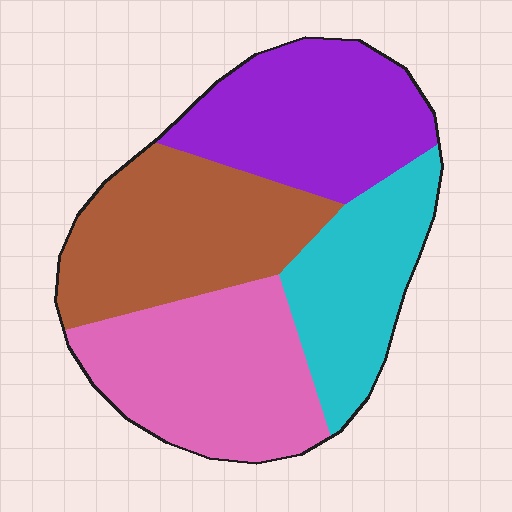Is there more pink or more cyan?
Pink.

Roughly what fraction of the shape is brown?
Brown covers around 25% of the shape.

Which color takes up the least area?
Cyan, at roughly 20%.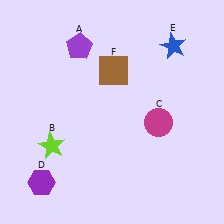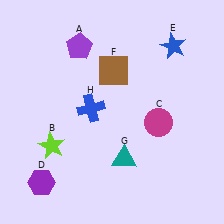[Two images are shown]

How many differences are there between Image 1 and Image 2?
There are 2 differences between the two images.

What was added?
A teal triangle (G), a blue cross (H) were added in Image 2.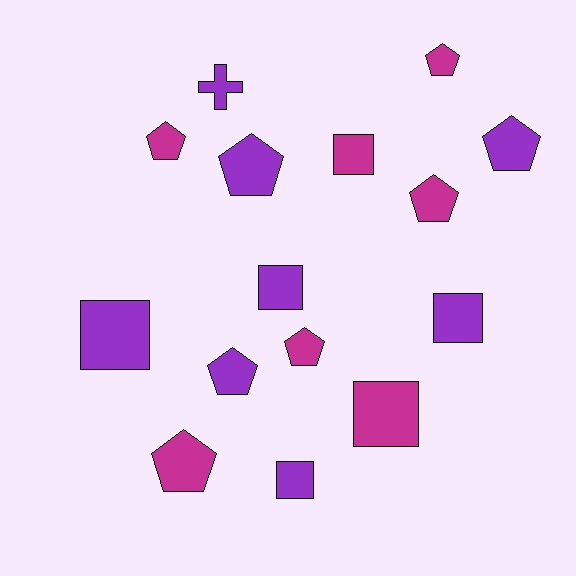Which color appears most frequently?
Purple, with 8 objects.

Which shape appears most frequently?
Pentagon, with 8 objects.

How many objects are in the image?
There are 15 objects.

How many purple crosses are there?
There is 1 purple cross.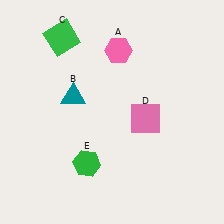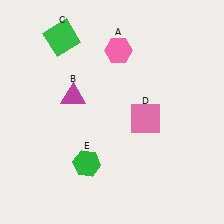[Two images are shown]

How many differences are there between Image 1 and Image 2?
There is 1 difference between the two images.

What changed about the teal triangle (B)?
In Image 1, B is teal. In Image 2, it changed to magenta.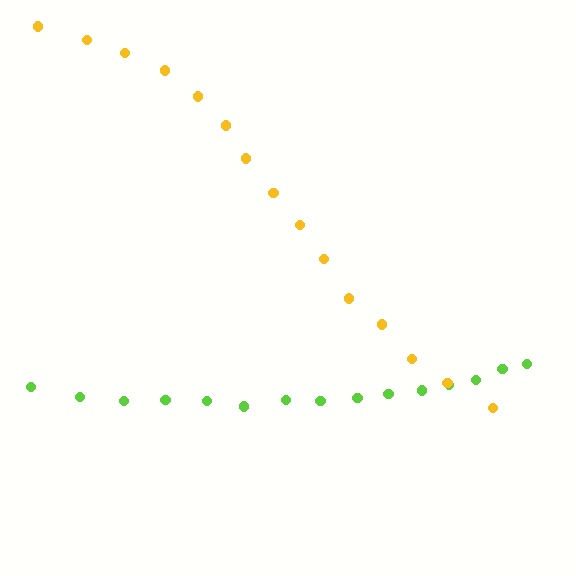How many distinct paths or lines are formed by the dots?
There are 2 distinct paths.